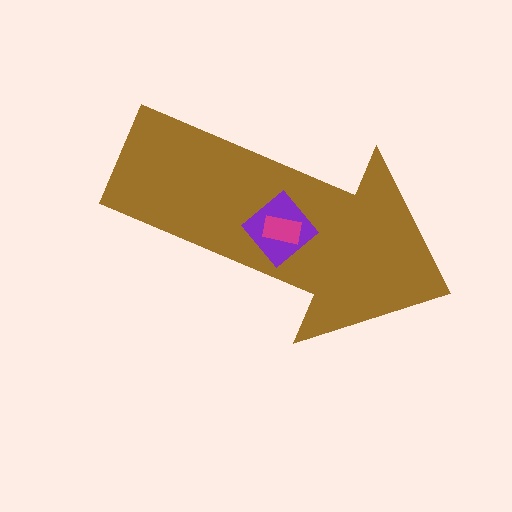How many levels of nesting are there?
3.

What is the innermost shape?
The magenta rectangle.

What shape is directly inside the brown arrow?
The purple diamond.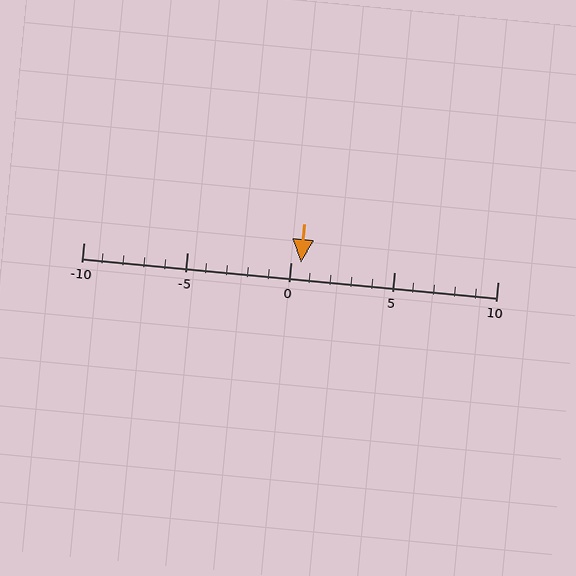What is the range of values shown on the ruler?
The ruler shows values from -10 to 10.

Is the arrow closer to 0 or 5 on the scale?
The arrow is closer to 0.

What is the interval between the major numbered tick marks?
The major tick marks are spaced 5 units apart.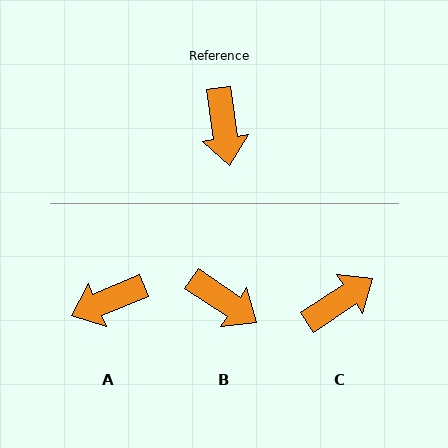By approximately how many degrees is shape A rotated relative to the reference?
Approximately 76 degrees clockwise.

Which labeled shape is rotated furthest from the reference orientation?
C, about 116 degrees away.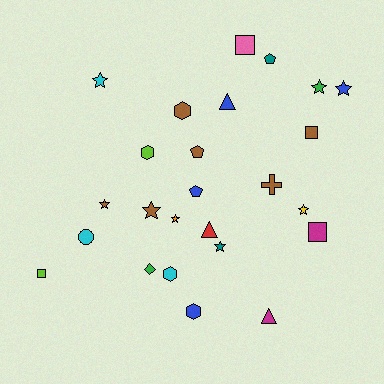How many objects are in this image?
There are 25 objects.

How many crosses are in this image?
There is 1 cross.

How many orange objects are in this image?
There is 1 orange object.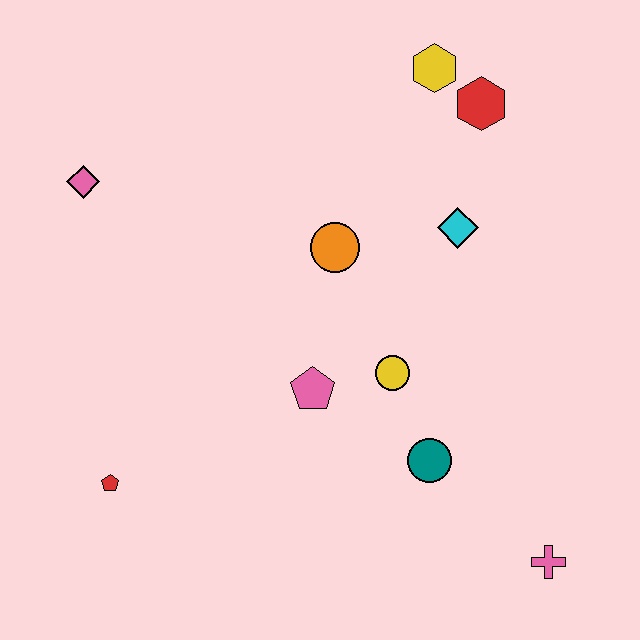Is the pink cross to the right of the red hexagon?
Yes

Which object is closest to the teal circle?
The yellow circle is closest to the teal circle.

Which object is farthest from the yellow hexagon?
The red pentagon is farthest from the yellow hexagon.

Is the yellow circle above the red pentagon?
Yes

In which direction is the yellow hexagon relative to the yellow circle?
The yellow hexagon is above the yellow circle.